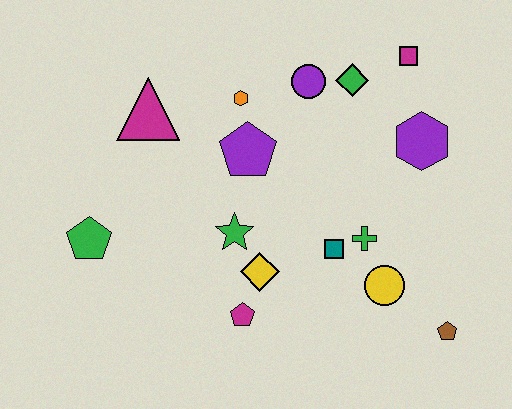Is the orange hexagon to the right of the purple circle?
No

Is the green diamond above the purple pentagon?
Yes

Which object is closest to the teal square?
The green cross is closest to the teal square.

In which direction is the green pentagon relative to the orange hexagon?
The green pentagon is to the left of the orange hexagon.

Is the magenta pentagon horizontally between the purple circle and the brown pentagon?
No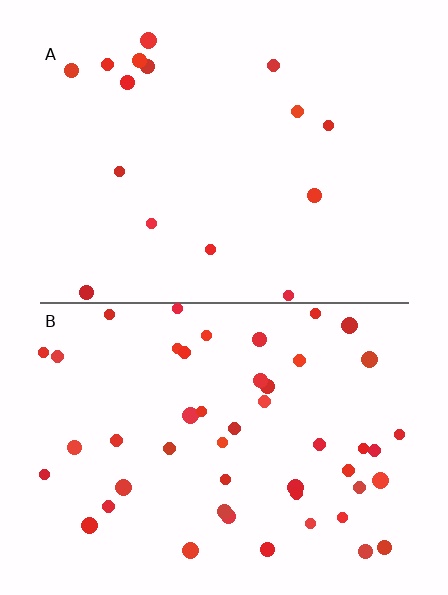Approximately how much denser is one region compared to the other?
Approximately 3.0× — region B over region A.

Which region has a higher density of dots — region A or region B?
B (the bottom).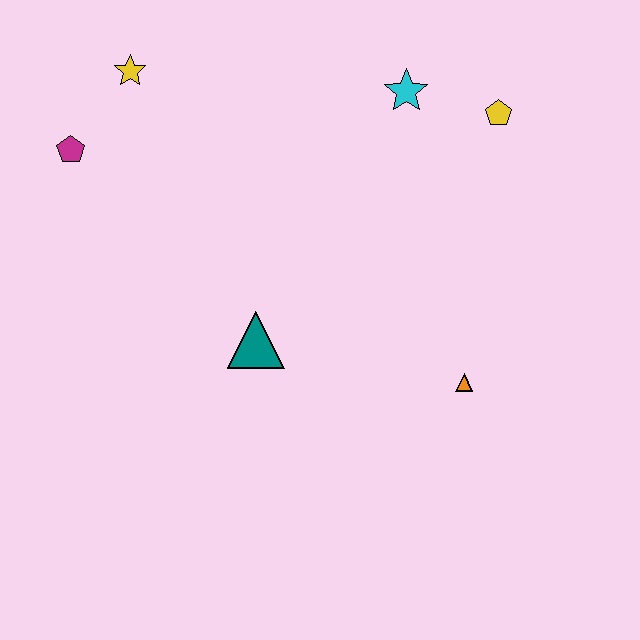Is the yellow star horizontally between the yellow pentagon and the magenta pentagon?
Yes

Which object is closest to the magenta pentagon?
The yellow star is closest to the magenta pentagon.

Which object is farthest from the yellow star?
The orange triangle is farthest from the yellow star.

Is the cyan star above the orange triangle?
Yes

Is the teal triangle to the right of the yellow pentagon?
No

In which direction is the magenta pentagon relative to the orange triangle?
The magenta pentagon is to the left of the orange triangle.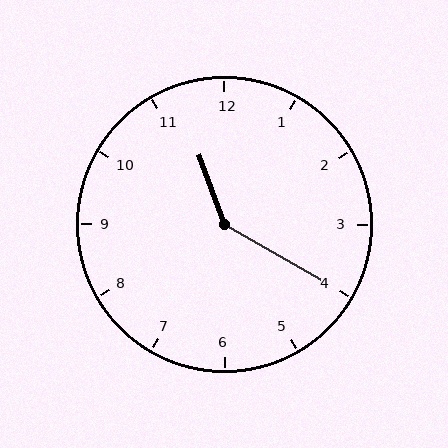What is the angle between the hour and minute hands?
Approximately 140 degrees.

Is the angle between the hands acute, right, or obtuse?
It is obtuse.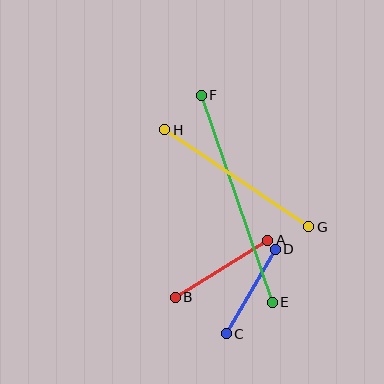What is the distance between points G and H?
The distance is approximately 174 pixels.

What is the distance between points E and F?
The distance is approximately 219 pixels.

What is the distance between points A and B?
The distance is approximately 109 pixels.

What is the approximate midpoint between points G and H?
The midpoint is at approximately (237, 178) pixels.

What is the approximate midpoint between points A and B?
The midpoint is at approximately (221, 269) pixels.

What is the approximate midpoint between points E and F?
The midpoint is at approximately (237, 199) pixels.